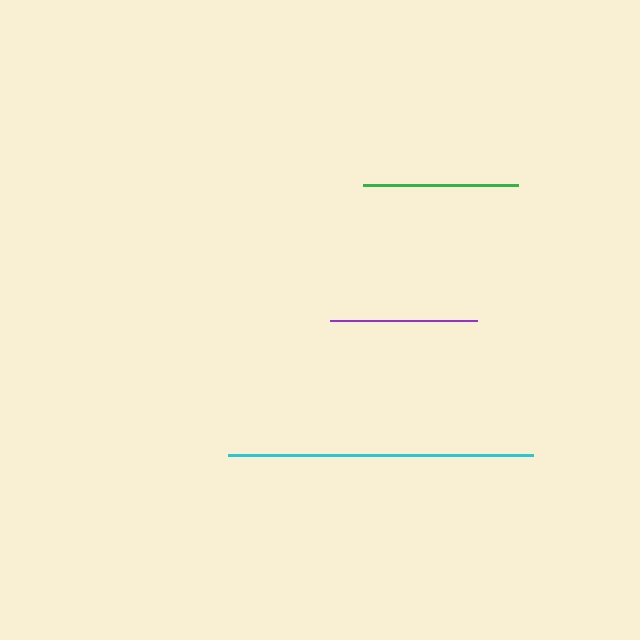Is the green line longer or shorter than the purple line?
The green line is longer than the purple line.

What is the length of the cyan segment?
The cyan segment is approximately 306 pixels long.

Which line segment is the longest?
The cyan line is the longest at approximately 306 pixels.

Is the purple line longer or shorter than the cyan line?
The cyan line is longer than the purple line.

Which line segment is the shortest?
The purple line is the shortest at approximately 147 pixels.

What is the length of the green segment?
The green segment is approximately 156 pixels long.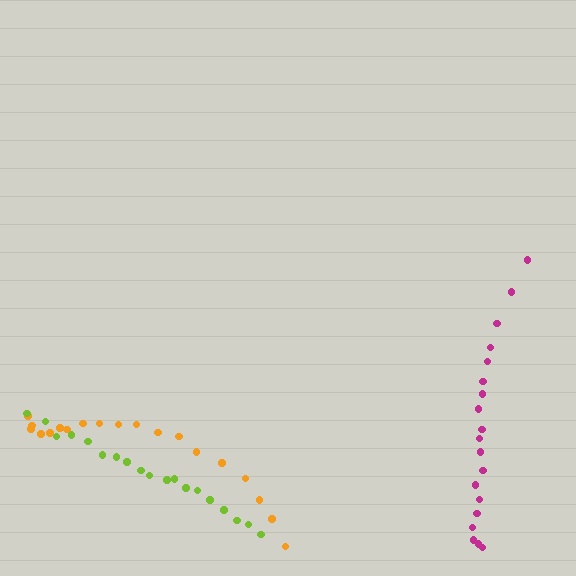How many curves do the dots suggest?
There are 3 distinct paths.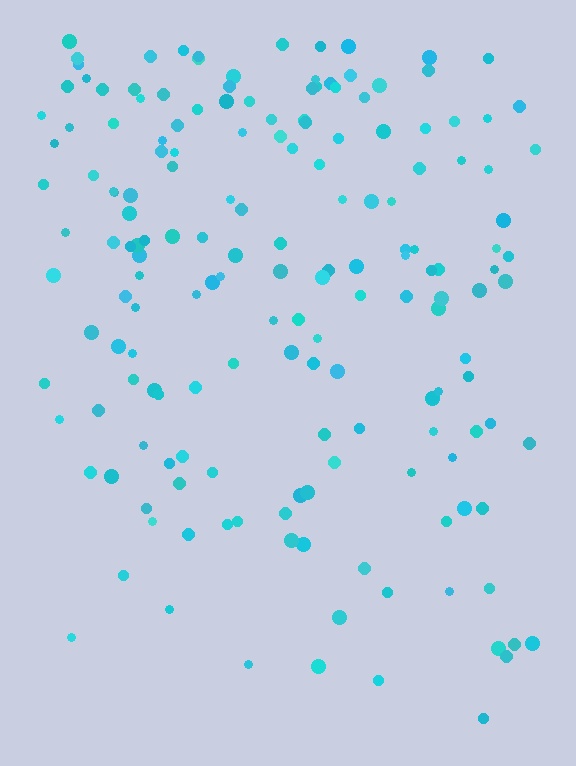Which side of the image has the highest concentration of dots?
The top.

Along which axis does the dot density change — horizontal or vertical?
Vertical.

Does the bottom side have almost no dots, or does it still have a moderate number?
Still a moderate number, just noticeably fewer than the top.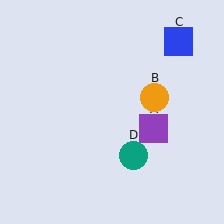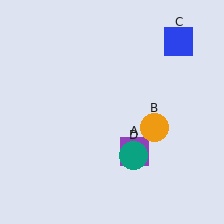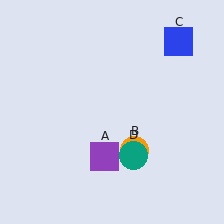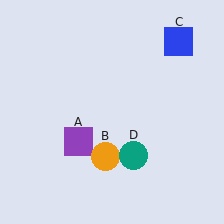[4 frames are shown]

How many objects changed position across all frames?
2 objects changed position: purple square (object A), orange circle (object B).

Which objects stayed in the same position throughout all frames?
Blue square (object C) and teal circle (object D) remained stationary.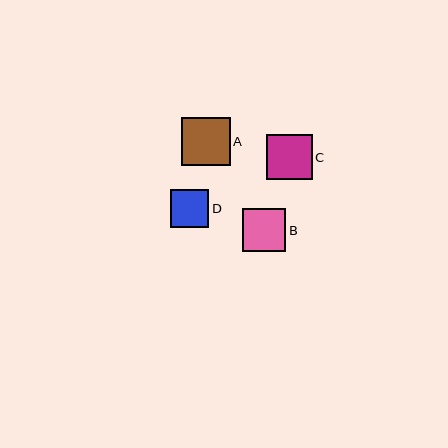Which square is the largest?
Square A is the largest with a size of approximately 48 pixels.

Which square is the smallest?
Square D is the smallest with a size of approximately 38 pixels.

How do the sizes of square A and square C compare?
Square A and square C are approximately the same size.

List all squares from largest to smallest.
From largest to smallest: A, C, B, D.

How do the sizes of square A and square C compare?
Square A and square C are approximately the same size.